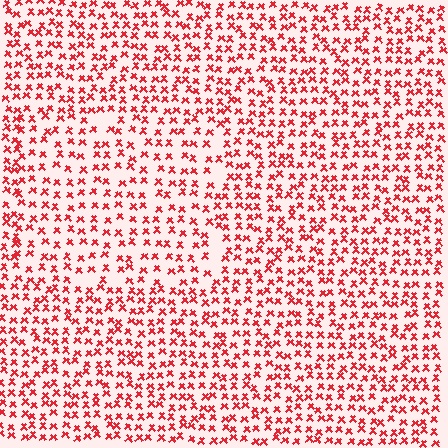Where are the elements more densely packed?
The elements are more densely packed outside the rectangle boundary.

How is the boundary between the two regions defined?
The boundary is defined by a change in element density (approximately 1.4x ratio). All elements are the same color, size, and shape.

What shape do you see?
I see a rectangle.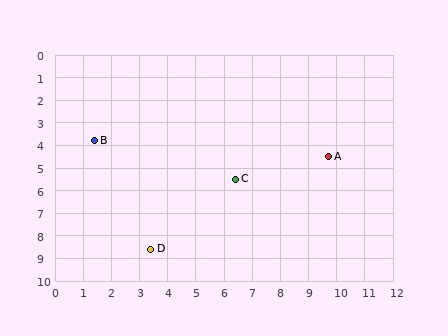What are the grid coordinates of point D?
Point D is at approximately (3.4, 8.6).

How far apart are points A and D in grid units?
Points A and D are about 7.5 grid units apart.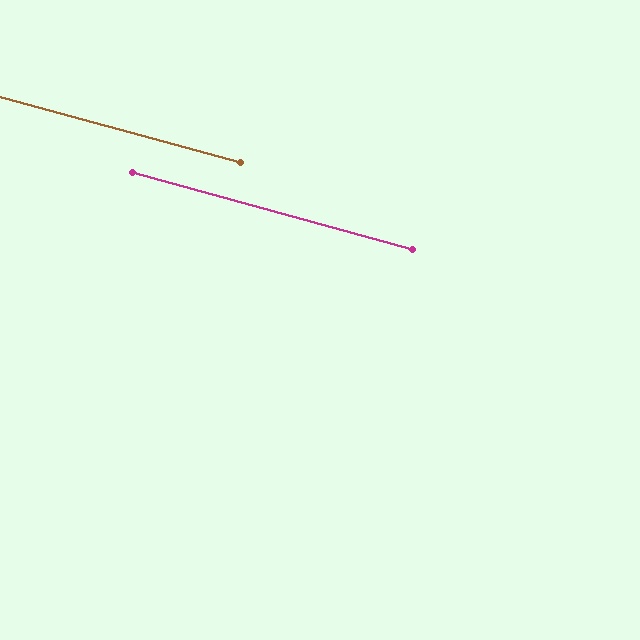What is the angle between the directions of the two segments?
Approximately 0 degrees.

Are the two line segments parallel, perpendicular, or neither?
Parallel — their directions differ by only 0.2°.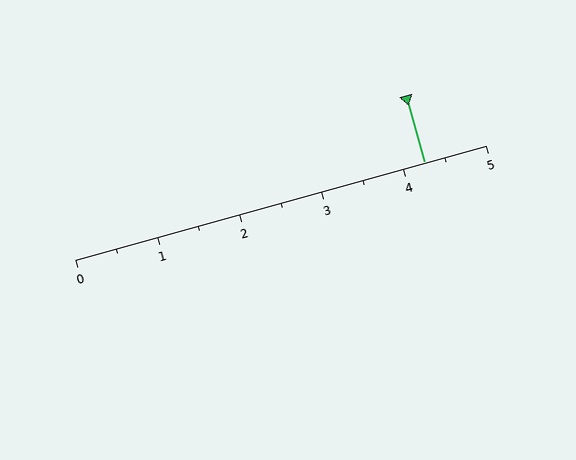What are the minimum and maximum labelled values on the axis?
The axis runs from 0 to 5.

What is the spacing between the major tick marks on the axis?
The major ticks are spaced 1 apart.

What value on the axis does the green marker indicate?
The marker indicates approximately 4.2.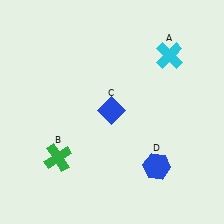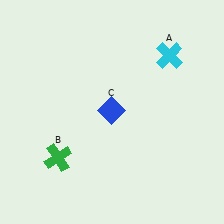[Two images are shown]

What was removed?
The blue hexagon (D) was removed in Image 2.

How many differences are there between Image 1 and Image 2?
There is 1 difference between the two images.